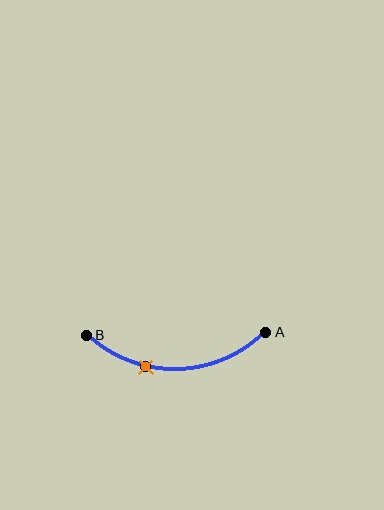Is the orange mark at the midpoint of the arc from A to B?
No. The orange mark lies on the arc but is closer to endpoint B. The arc midpoint would be at the point on the curve equidistant along the arc from both A and B.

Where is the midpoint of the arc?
The arc midpoint is the point on the curve farthest from the straight line joining A and B. It sits below that line.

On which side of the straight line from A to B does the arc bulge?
The arc bulges below the straight line connecting A and B.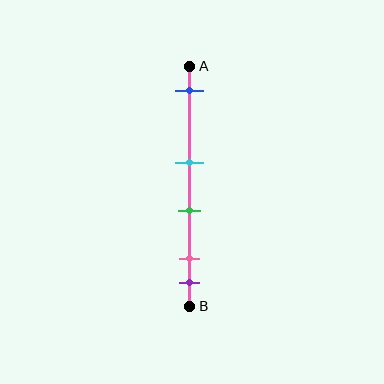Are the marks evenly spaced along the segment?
No, the marks are not evenly spaced.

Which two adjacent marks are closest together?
The pink and purple marks are the closest adjacent pair.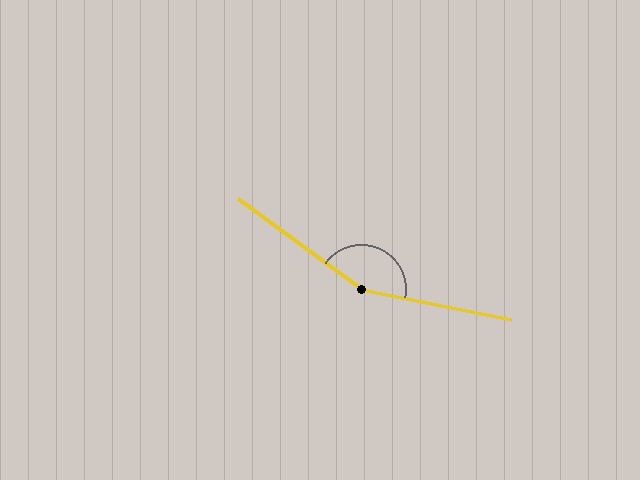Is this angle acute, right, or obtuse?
It is obtuse.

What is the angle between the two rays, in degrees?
Approximately 155 degrees.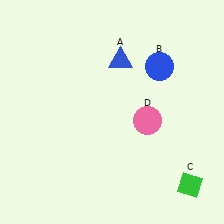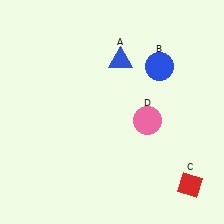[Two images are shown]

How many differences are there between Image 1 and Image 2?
There is 1 difference between the two images.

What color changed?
The diamond (C) changed from green in Image 1 to red in Image 2.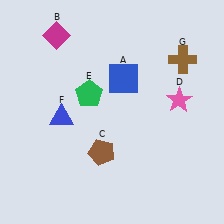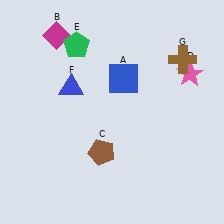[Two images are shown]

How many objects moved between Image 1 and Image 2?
3 objects moved between the two images.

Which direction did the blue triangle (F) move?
The blue triangle (F) moved up.